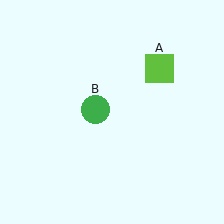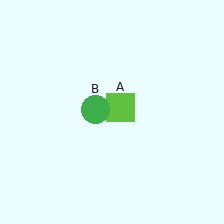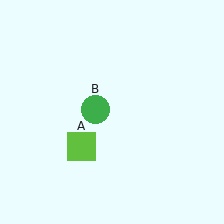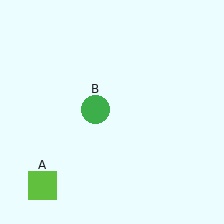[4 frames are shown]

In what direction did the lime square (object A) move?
The lime square (object A) moved down and to the left.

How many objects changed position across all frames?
1 object changed position: lime square (object A).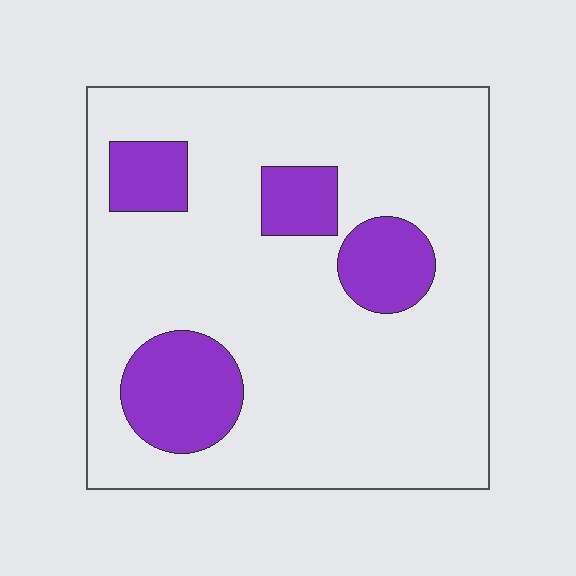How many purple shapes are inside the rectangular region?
4.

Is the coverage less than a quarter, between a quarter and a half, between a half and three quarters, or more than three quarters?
Less than a quarter.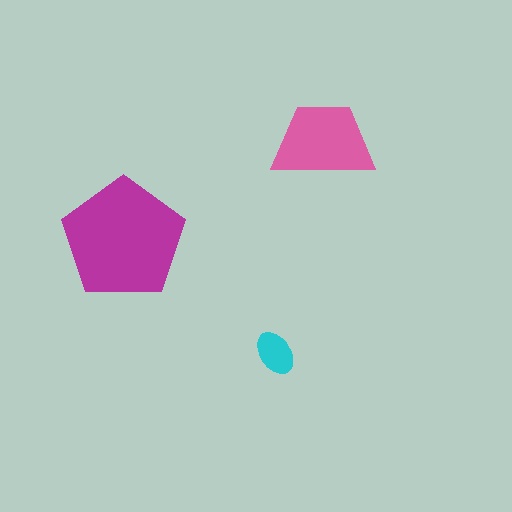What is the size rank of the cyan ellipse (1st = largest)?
3rd.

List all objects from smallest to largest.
The cyan ellipse, the pink trapezoid, the magenta pentagon.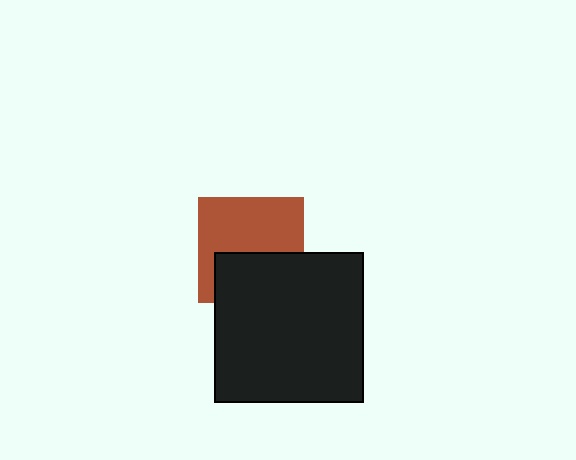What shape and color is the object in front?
The object in front is a black square.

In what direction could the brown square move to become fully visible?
The brown square could move up. That would shift it out from behind the black square entirely.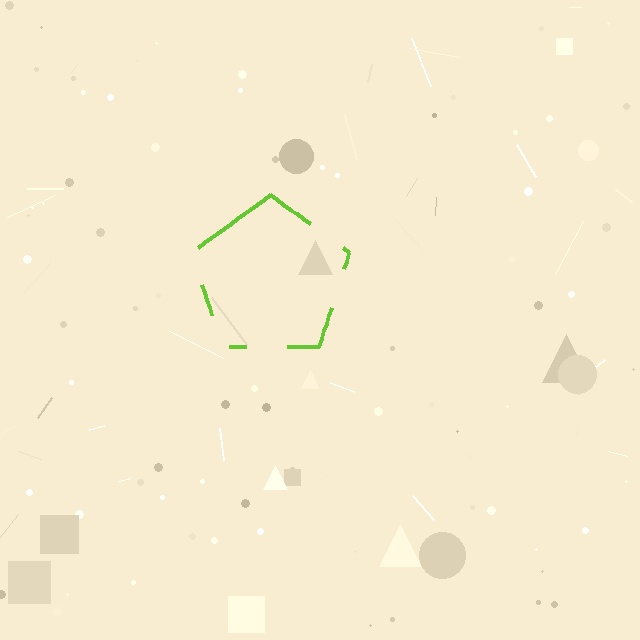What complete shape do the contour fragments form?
The contour fragments form a pentagon.